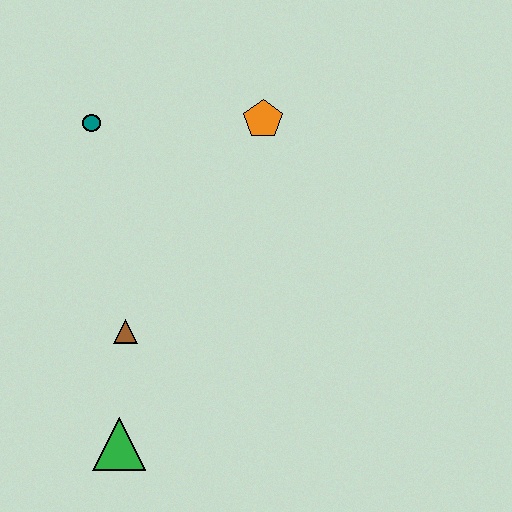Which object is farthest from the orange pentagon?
The green triangle is farthest from the orange pentagon.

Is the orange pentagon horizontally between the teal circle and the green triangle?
No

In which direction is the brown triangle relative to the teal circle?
The brown triangle is below the teal circle.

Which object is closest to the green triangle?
The brown triangle is closest to the green triangle.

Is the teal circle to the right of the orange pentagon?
No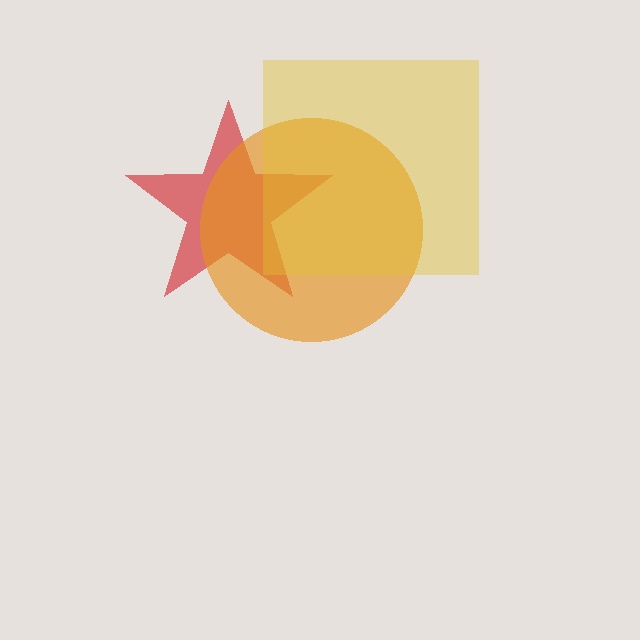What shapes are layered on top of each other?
The layered shapes are: a red star, an orange circle, a yellow square.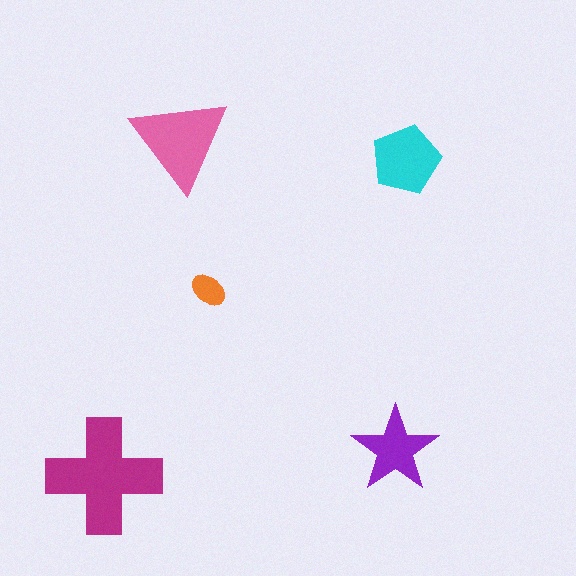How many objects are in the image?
There are 5 objects in the image.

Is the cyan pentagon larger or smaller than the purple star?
Larger.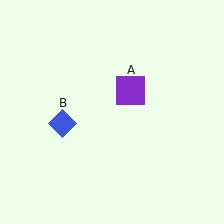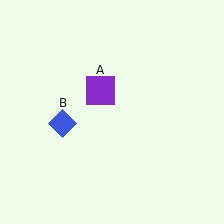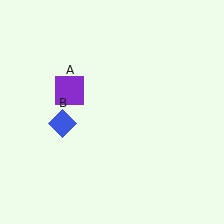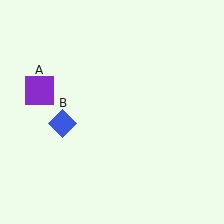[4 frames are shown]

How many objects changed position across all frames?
1 object changed position: purple square (object A).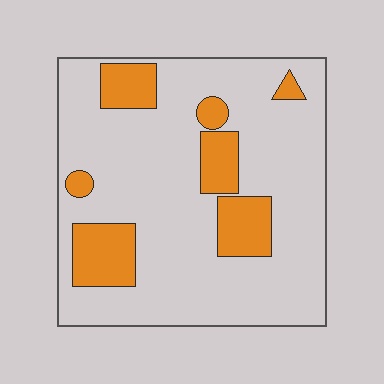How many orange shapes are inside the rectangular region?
7.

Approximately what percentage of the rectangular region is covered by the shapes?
Approximately 20%.